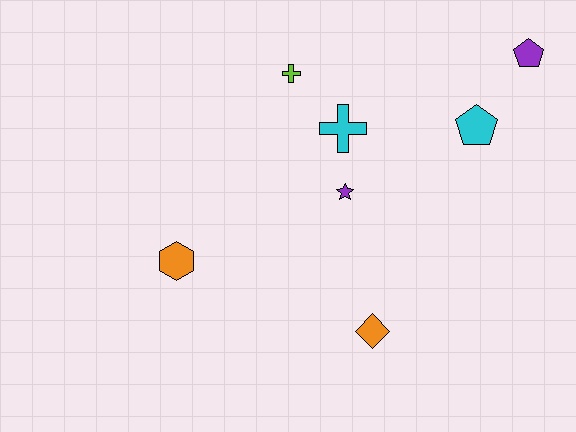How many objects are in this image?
There are 7 objects.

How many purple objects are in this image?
There are 2 purple objects.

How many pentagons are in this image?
There are 2 pentagons.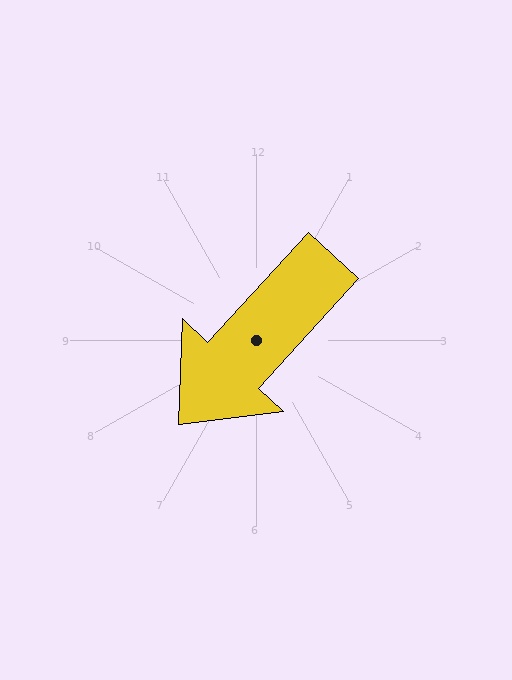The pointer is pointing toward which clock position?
Roughly 7 o'clock.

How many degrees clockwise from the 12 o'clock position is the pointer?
Approximately 223 degrees.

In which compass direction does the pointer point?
Southwest.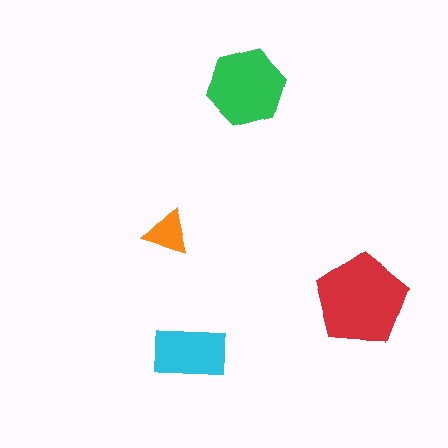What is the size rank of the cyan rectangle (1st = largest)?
3rd.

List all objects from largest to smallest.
The red pentagon, the green hexagon, the cyan rectangle, the orange triangle.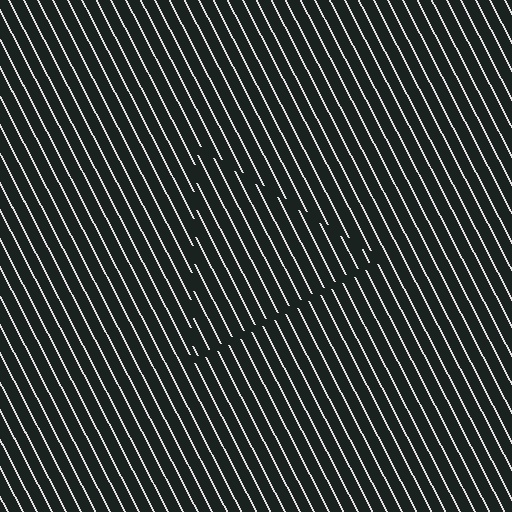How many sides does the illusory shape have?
3 sides — the line-ends trace a triangle.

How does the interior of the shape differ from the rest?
The interior of the shape contains the same grating, shifted by half a period — the contour is defined by the phase discontinuity where line-ends from the inner and outer gratings abut.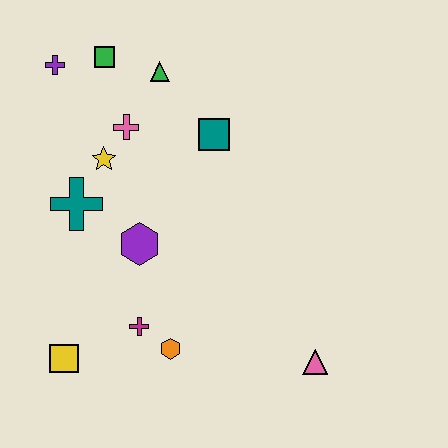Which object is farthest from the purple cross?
The pink triangle is farthest from the purple cross.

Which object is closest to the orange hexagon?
The magenta cross is closest to the orange hexagon.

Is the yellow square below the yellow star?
Yes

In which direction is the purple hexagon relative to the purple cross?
The purple hexagon is below the purple cross.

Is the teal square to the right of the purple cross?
Yes